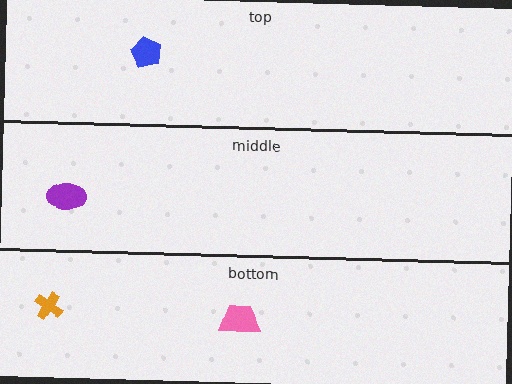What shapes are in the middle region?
The purple ellipse.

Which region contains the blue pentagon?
The top region.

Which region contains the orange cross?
The bottom region.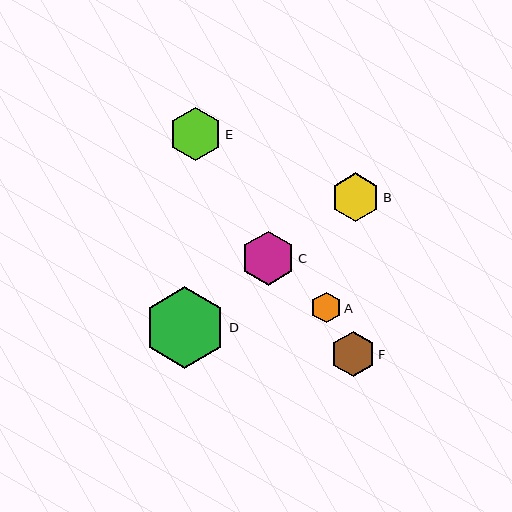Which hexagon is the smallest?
Hexagon A is the smallest with a size of approximately 30 pixels.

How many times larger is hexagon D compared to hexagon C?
Hexagon D is approximately 1.5 times the size of hexagon C.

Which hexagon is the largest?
Hexagon D is the largest with a size of approximately 82 pixels.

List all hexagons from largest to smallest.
From largest to smallest: D, C, E, B, F, A.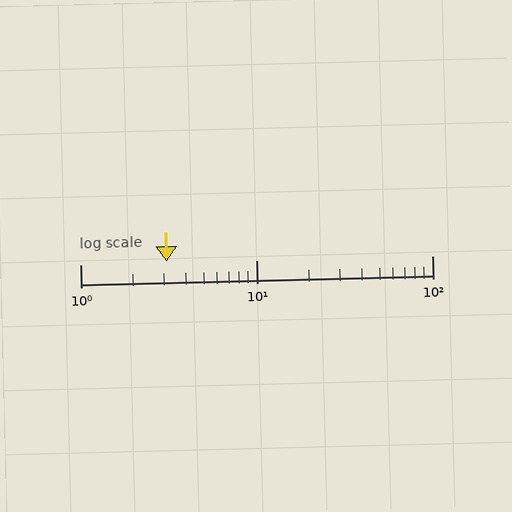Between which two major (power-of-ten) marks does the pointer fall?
The pointer is between 1 and 10.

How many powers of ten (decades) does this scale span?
The scale spans 2 decades, from 1 to 100.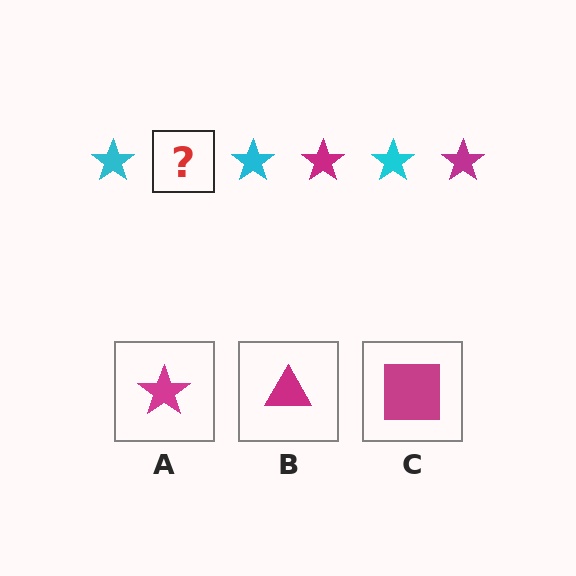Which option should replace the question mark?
Option A.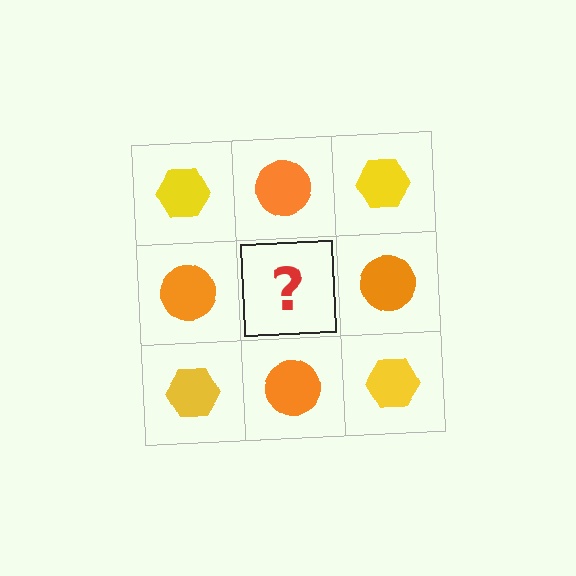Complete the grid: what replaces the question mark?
The question mark should be replaced with a yellow hexagon.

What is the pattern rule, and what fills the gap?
The rule is that it alternates yellow hexagon and orange circle in a checkerboard pattern. The gap should be filled with a yellow hexagon.